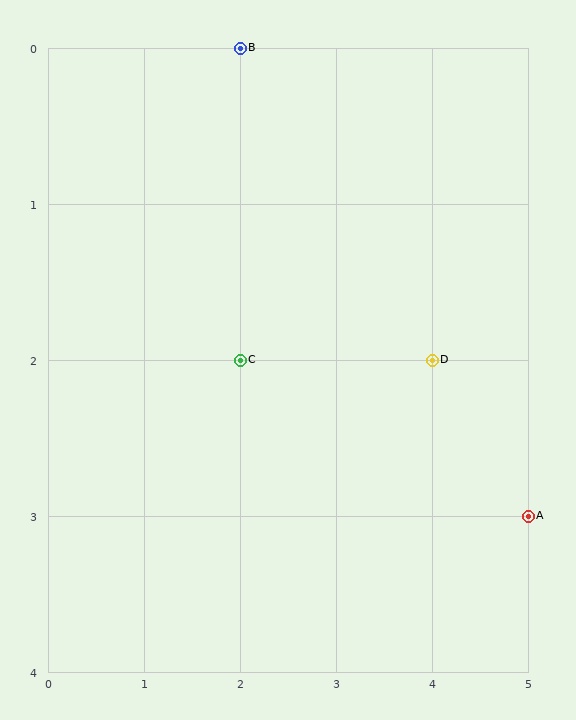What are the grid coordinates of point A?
Point A is at grid coordinates (5, 3).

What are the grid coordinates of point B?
Point B is at grid coordinates (2, 0).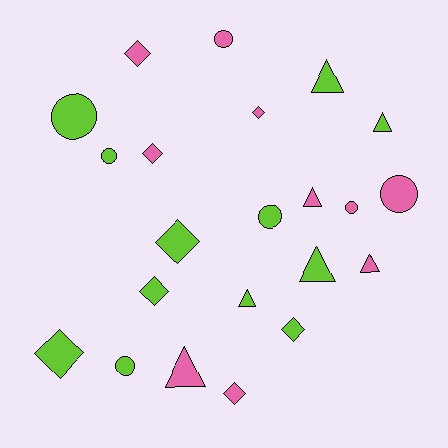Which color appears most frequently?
Lime, with 12 objects.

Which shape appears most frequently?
Diamond, with 8 objects.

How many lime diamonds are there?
There are 4 lime diamonds.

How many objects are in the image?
There are 22 objects.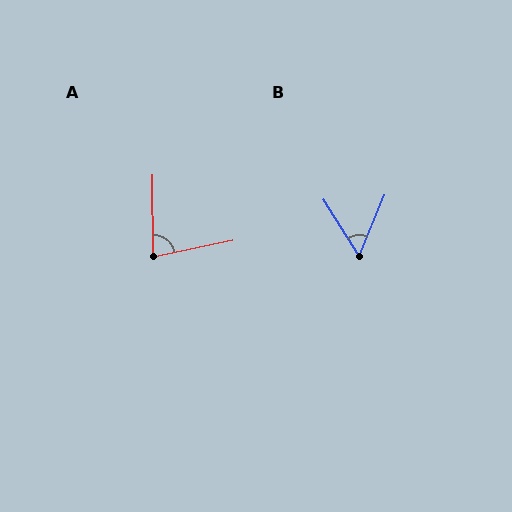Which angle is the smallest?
B, at approximately 55 degrees.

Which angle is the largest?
A, at approximately 78 degrees.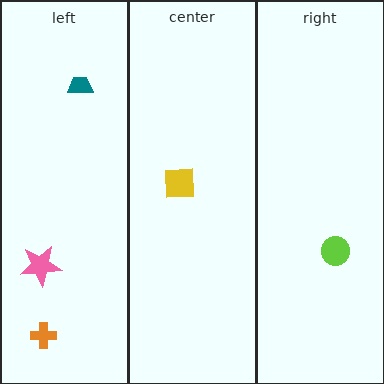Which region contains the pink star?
The left region.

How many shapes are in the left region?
3.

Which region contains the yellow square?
The center region.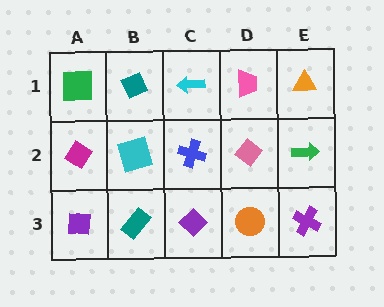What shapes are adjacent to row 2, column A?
A green square (row 1, column A), a purple square (row 3, column A), a cyan square (row 2, column B).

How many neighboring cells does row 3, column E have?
2.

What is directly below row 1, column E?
A green arrow.